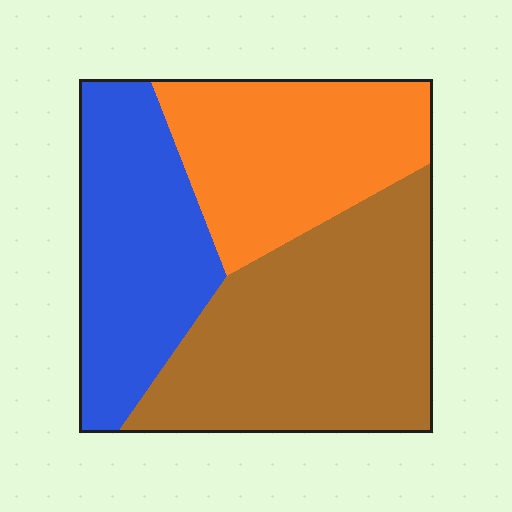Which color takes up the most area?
Brown, at roughly 40%.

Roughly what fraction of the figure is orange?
Orange covers about 30% of the figure.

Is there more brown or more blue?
Brown.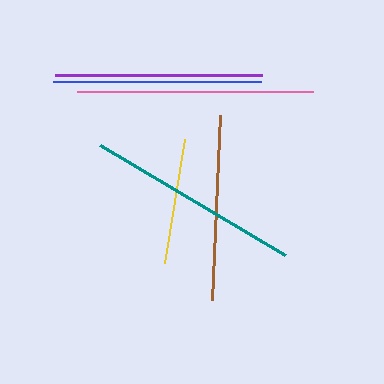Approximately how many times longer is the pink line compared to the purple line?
The pink line is approximately 1.1 times the length of the purple line.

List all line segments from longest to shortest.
From longest to shortest: pink, teal, blue, purple, brown, yellow.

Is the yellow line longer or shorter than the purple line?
The purple line is longer than the yellow line.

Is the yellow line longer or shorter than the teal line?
The teal line is longer than the yellow line.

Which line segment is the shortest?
The yellow line is the shortest at approximately 125 pixels.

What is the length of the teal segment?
The teal segment is approximately 215 pixels long.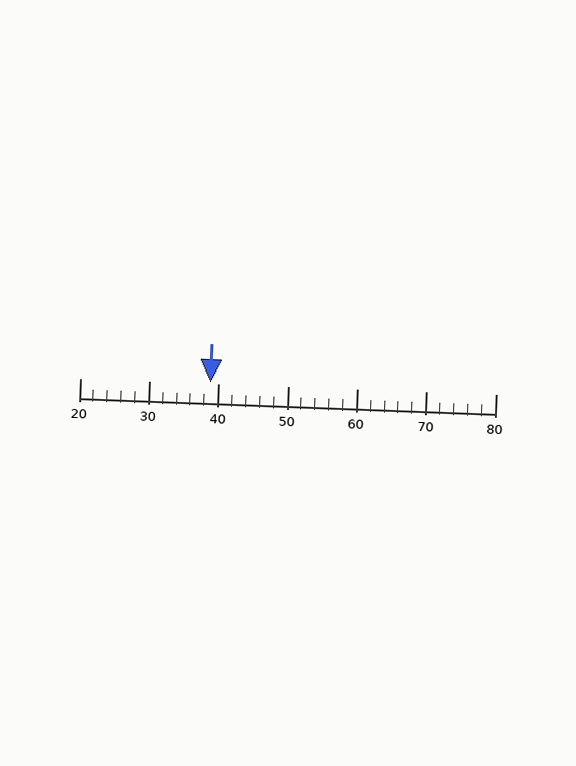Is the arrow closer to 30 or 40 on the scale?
The arrow is closer to 40.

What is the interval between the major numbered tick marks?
The major tick marks are spaced 10 units apart.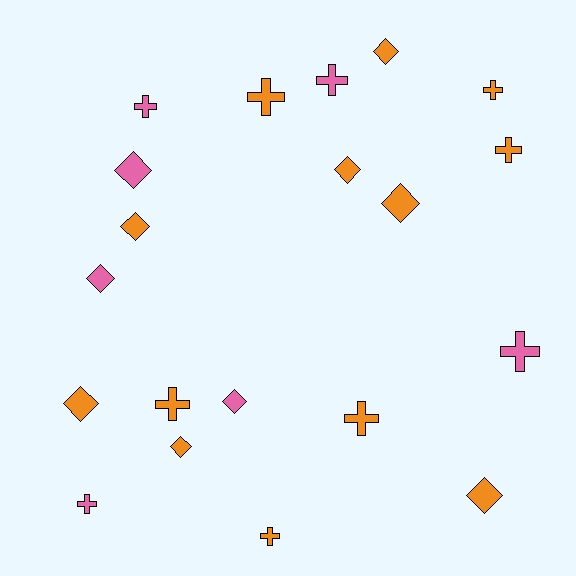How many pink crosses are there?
There are 4 pink crosses.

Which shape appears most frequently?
Diamond, with 10 objects.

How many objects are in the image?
There are 20 objects.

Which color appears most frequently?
Orange, with 13 objects.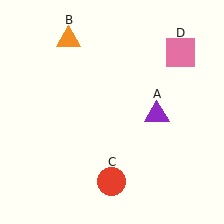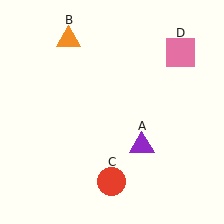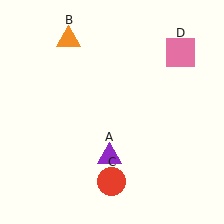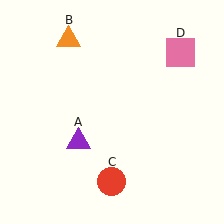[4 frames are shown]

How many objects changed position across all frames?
1 object changed position: purple triangle (object A).